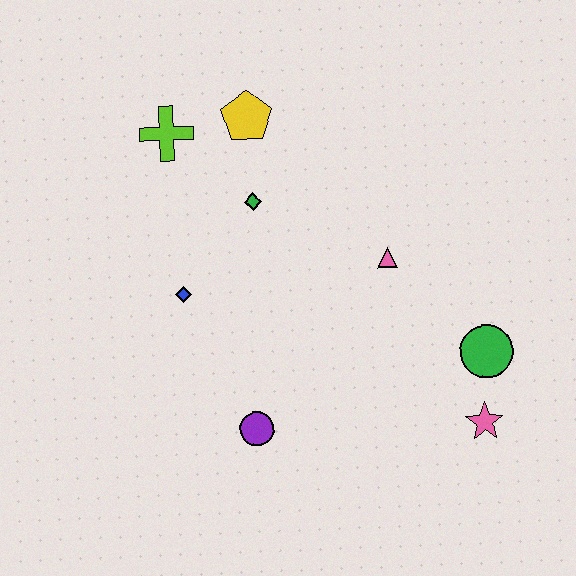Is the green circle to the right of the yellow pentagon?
Yes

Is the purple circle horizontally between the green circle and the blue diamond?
Yes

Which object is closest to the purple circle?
The blue diamond is closest to the purple circle.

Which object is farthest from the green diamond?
The pink star is farthest from the green diamond.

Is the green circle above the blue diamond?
No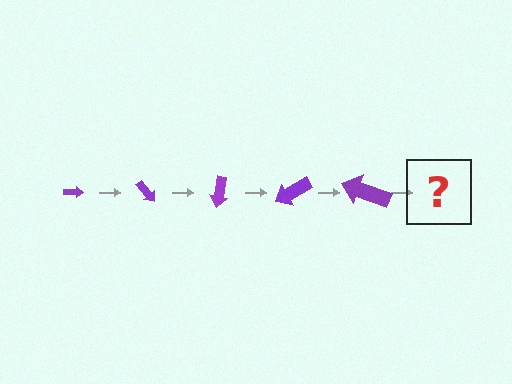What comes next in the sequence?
The next element should be an arrow, larger than the previous one and rotated 250 degrees from the start.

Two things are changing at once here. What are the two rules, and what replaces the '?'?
The two rules are that the arrow grows larger each step and it rotates 50 degrees each step. The '?' should be an arrow, larger than the previous one and rotated 250 degrees from the start.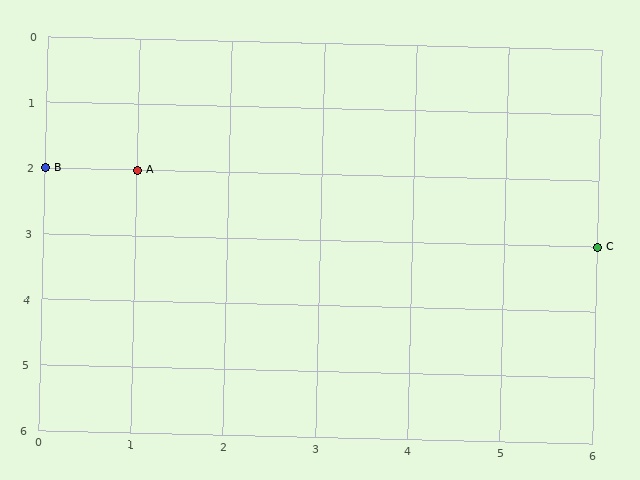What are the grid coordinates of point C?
Point C is at grid coordinates (6, 3).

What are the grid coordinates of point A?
Point A is at grid coordinates (1, 2).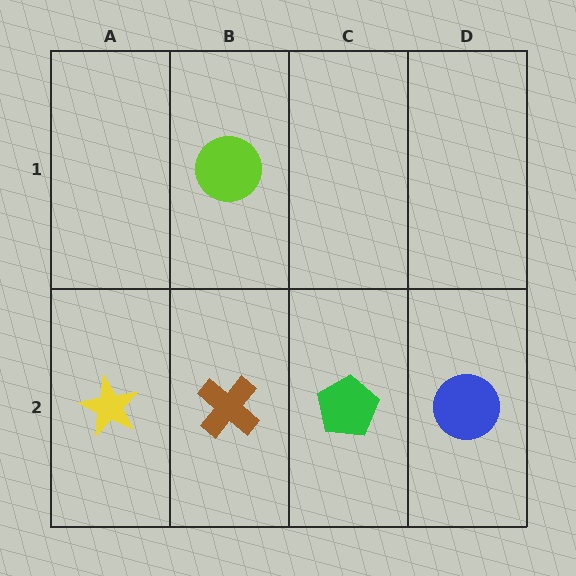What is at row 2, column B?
A brown cross.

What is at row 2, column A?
A yellow star.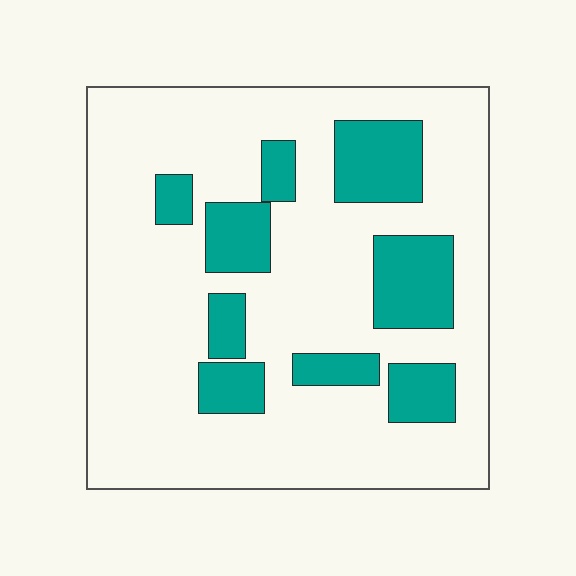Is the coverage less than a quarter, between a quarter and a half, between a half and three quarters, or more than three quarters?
Less than a quarter.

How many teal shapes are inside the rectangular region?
9.